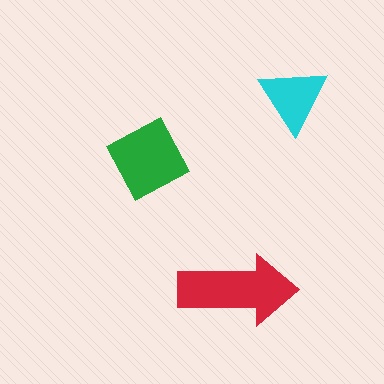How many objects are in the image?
There are 3 objects in the image.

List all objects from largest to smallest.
The red arrow, the green diamond, the cyan triangle.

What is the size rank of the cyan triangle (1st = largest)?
3rd.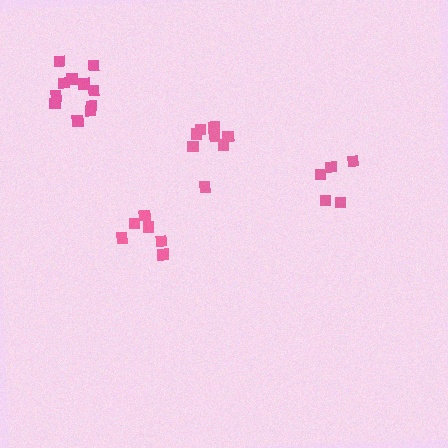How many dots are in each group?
Group 1: 8 dots, Group 2: 6 dots, Group 3: 11 dots, Group 4: 5 dots (30 total).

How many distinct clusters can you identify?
There are 4 distinct clusters.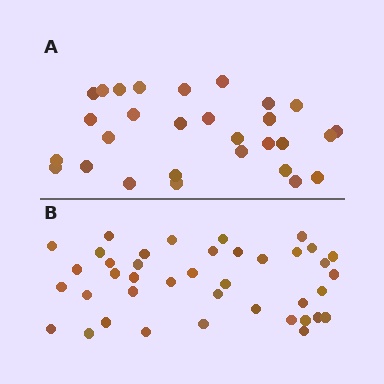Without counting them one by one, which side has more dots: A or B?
Region B (the bottom region) has more dots.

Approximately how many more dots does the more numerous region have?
Region B has roughly 12 or so more dots than region A.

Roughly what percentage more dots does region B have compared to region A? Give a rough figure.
About 40% more.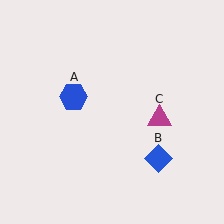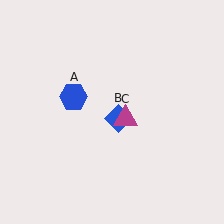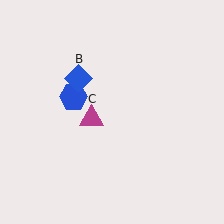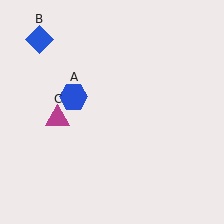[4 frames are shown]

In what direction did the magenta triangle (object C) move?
The magenta triangle (object C) moved left.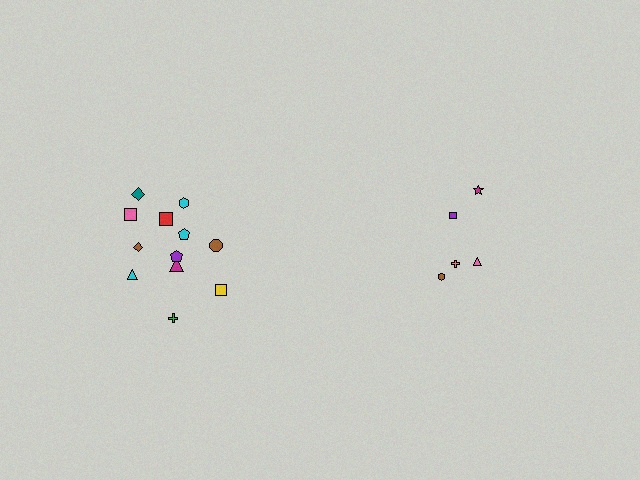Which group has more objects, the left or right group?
The left group.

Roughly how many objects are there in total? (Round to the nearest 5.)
Roughly 15 objects in total.